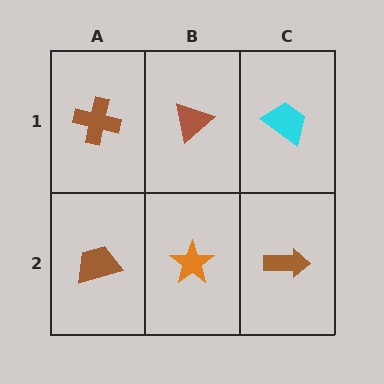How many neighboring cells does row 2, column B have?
3.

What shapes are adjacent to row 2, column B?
A brown triangle (row 1, column B), a brown trapezoid (row 2, column A), a brown arrow (row 2, column C).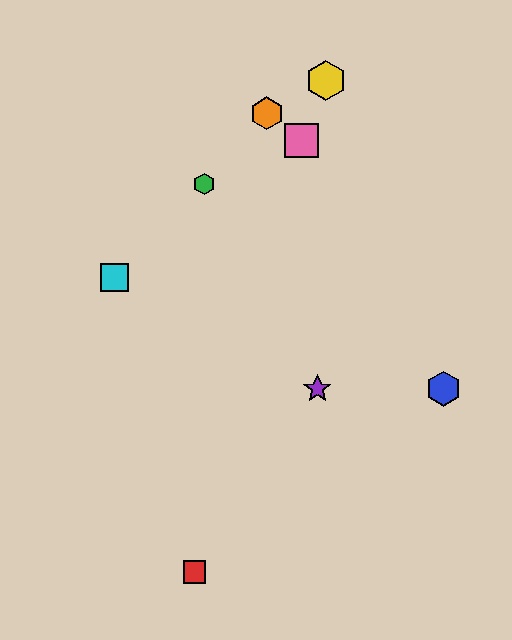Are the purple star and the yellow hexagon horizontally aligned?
No, the purple star is at y≈389 and the yellow hexagon is at y≈81.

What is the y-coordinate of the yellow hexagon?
The yellow hexagon is at y≈81.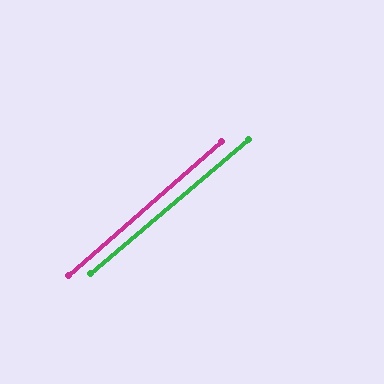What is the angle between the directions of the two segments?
Approximately 1 degree.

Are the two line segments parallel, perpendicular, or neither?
Parallel — their directions differ by only 0.9°.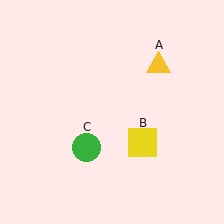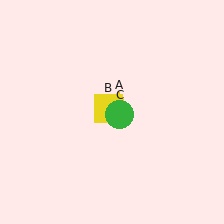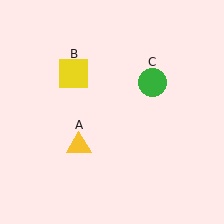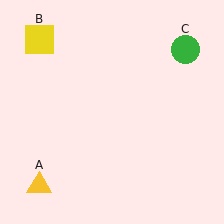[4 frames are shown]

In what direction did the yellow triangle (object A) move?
The yellow triangle (object A) moved down and to the left.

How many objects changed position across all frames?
3 objects changed position: yellow triangle (object A), yellow square (object B), green circle (object C).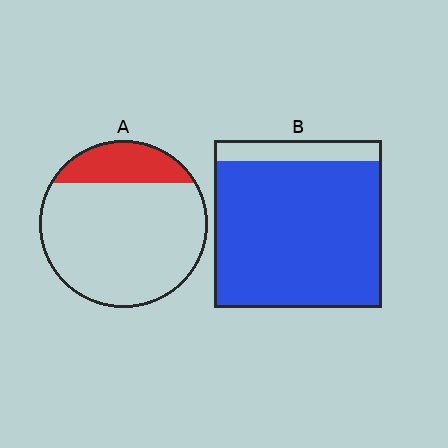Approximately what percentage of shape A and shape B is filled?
A is approximately 20% and B is approximately 90%.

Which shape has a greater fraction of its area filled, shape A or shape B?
Shape B.